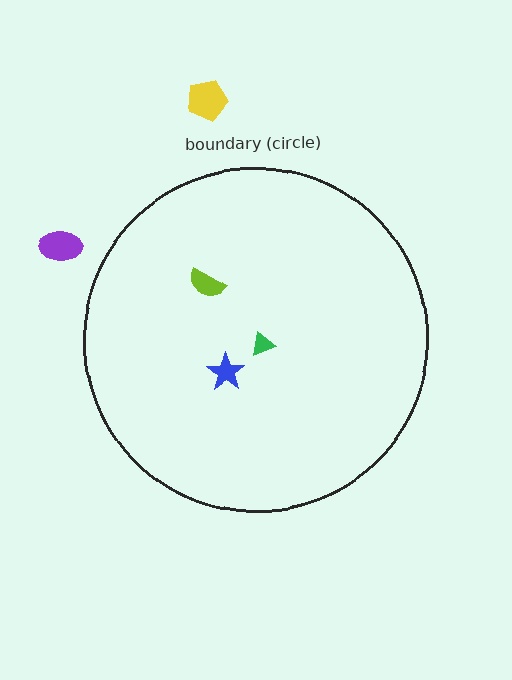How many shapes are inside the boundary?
3 inside, 2 outside.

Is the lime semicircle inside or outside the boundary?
Inside.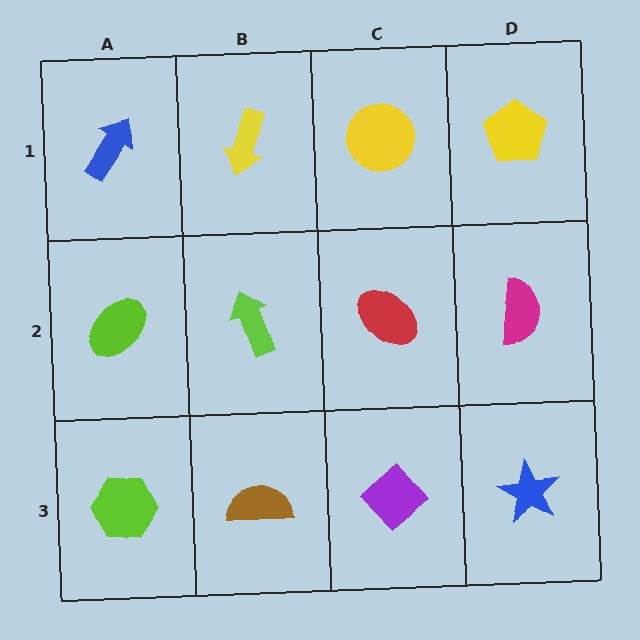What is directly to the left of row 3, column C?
A brown semicircle.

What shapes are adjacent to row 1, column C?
A red ellipse (row 2, column C), a yellow arrow (row 1, column B), a yellow pentagon (row 1, column D).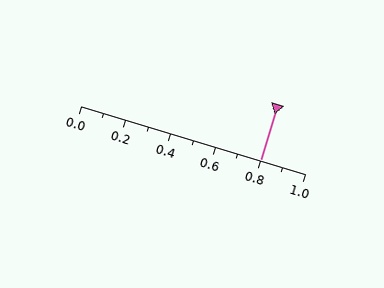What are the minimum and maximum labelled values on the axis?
The axis runs from 0.0 to 1.0.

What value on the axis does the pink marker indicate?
The marker indicates approximately 0.8.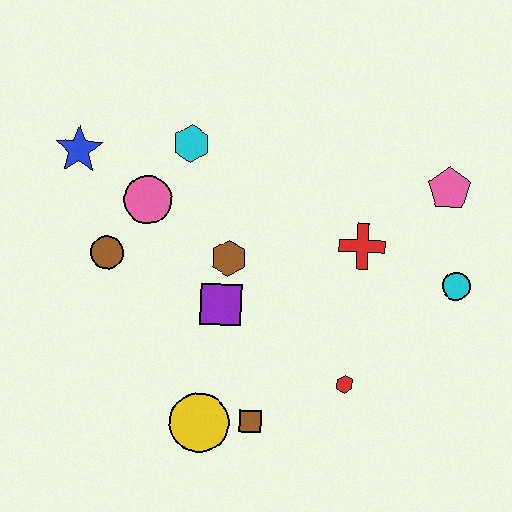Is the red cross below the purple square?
No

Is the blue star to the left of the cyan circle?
Yes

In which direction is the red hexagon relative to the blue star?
The red hexagon is to the right of the blue star.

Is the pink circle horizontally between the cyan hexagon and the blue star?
Yes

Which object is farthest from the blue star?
The cyan circle is farthest from the blue star.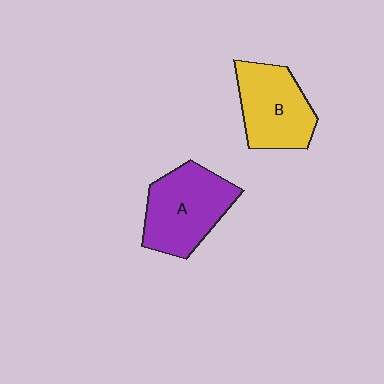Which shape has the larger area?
Shape A (purple).